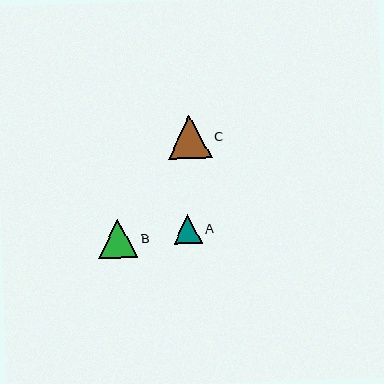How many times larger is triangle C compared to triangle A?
Triangle C is approximately 1.5 times the size of triangle A.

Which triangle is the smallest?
Triangle A is the smallest with a size of approximately 29 pixels.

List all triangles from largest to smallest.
From largest to smallest: C, B, A.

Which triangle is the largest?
Triangle C is the largest with a size of approximately 44 pixels.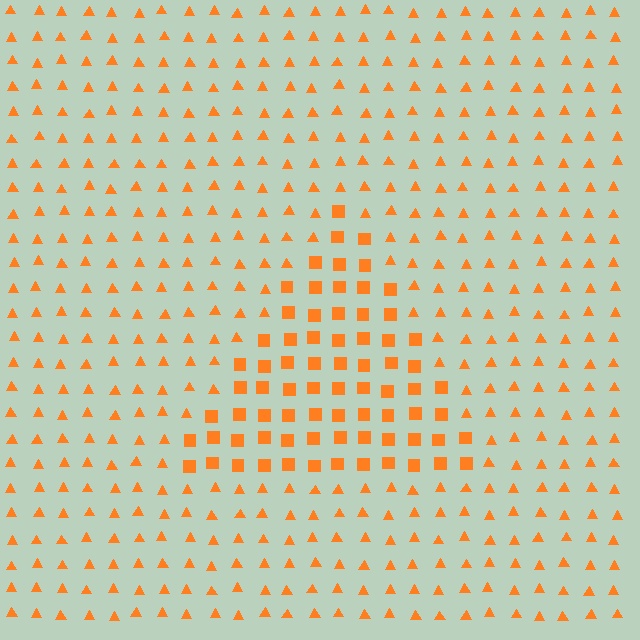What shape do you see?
I see a triangle.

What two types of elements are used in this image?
The image uses squares inside the triangle region and triangles outside it.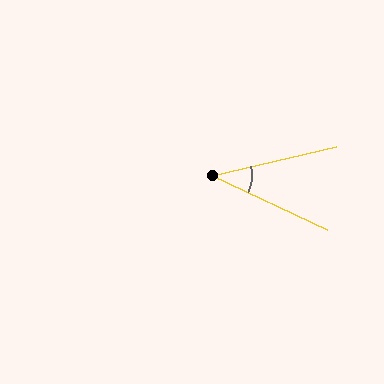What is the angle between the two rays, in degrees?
Approximately 38 degrees.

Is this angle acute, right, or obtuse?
It is acute.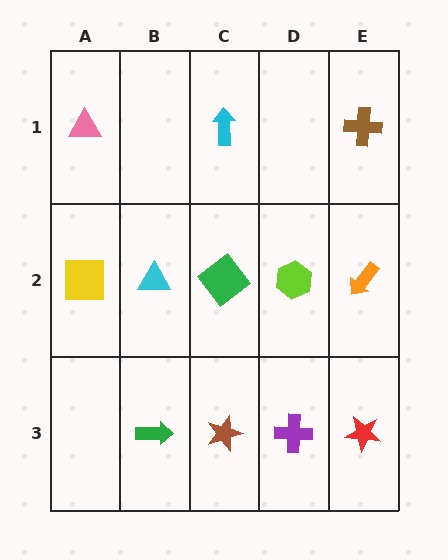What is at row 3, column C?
A brown star.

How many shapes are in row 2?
5 shapes.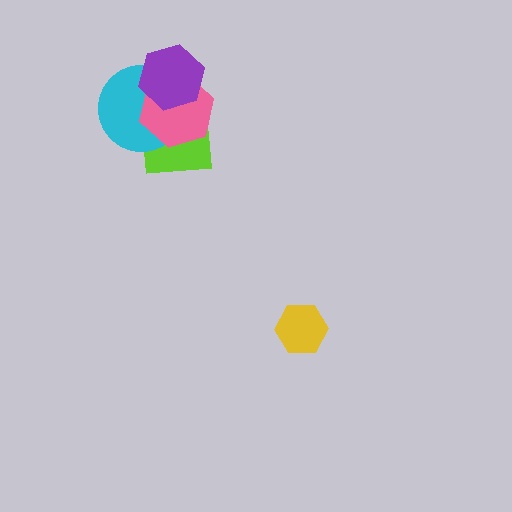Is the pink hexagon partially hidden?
Yes, it is partially covered by another shape.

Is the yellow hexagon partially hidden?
No, no other shape covers it.